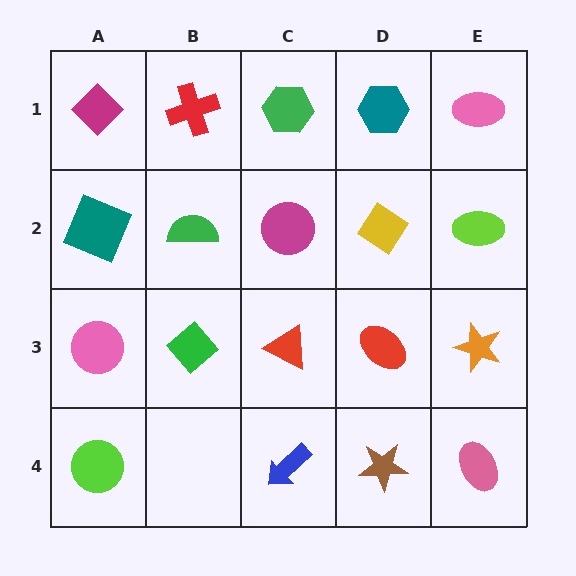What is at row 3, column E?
An orange star.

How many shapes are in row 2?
5 shapes.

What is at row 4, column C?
A blue arrow.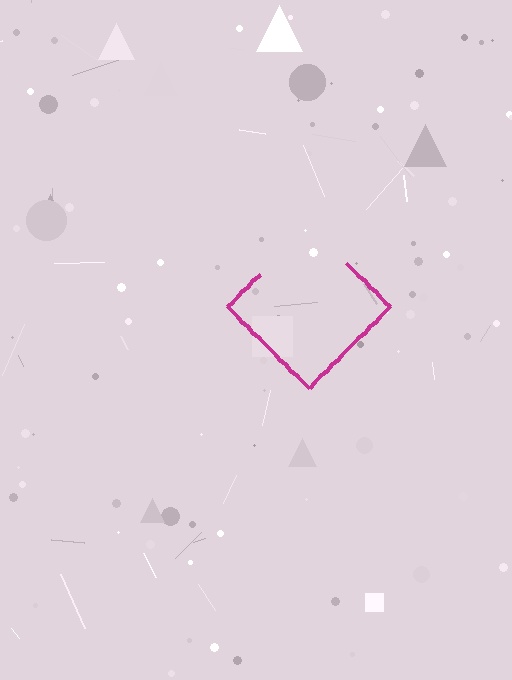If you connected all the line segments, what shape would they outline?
They would outline a diamond.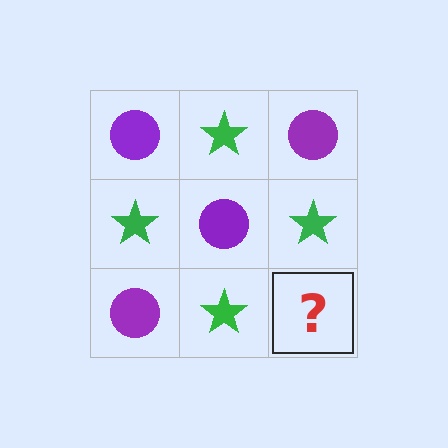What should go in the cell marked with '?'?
The missing cell should contain a purple circle.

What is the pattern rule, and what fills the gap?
The rule is that it alternates purple circle and green star in a checkerboard pattern. The gap should be filled with a purple circle.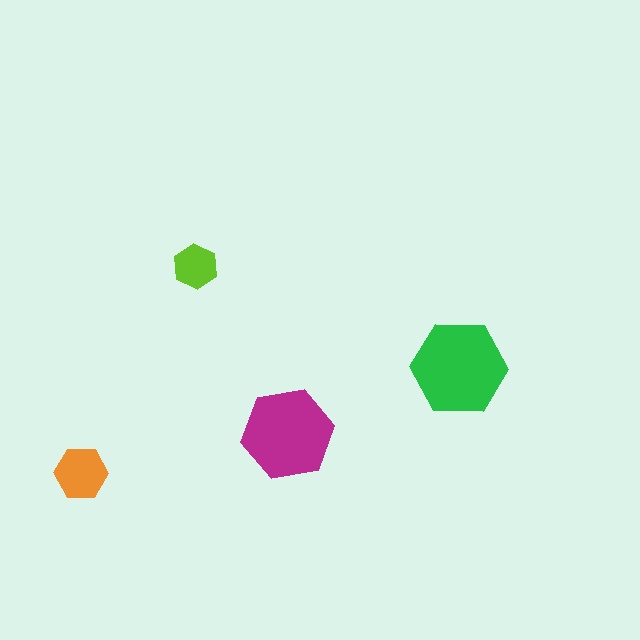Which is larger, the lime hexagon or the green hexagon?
The green one.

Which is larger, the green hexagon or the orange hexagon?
The green one.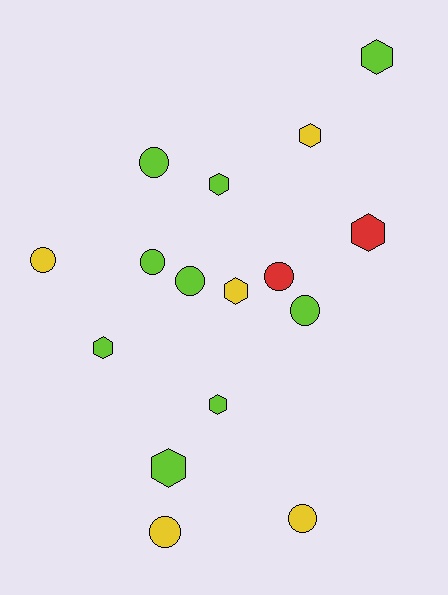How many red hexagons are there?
There is 1 red hexagon.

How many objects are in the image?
There are 16 objects.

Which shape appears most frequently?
Circle, with 8 objects.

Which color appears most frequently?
Lime, with 9 objects.